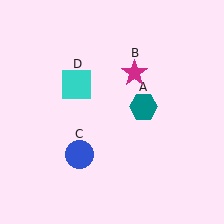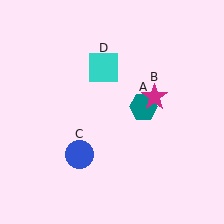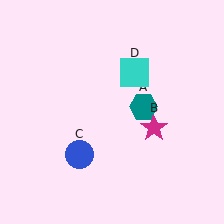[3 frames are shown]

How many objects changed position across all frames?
2 objects changed position: magenta star (object B), cyan square (object D).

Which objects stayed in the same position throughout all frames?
Teal hexagon (object A) and blue circle (object C) remained stationary.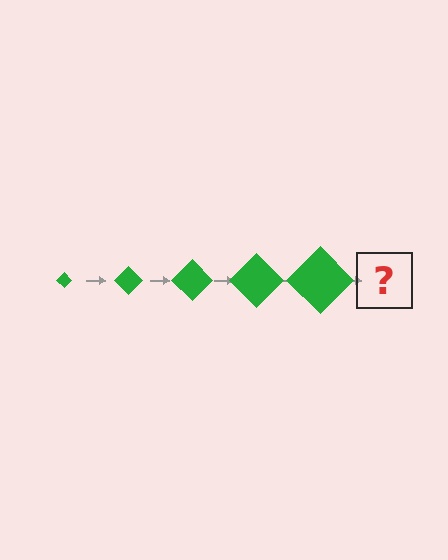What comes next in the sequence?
The next element should be a green diamond, larger than the previous one.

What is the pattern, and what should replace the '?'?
The pattern is that the diamond gets progressively larger each step. The '?' should be a green diamond, larger than the previous one.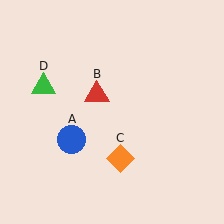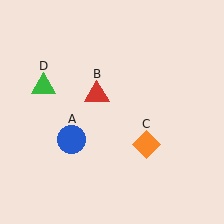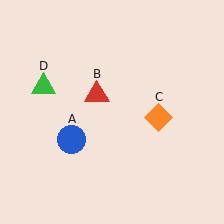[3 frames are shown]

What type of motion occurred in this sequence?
The orange diamond (object C) rotated counterclockwise around the center of the scene.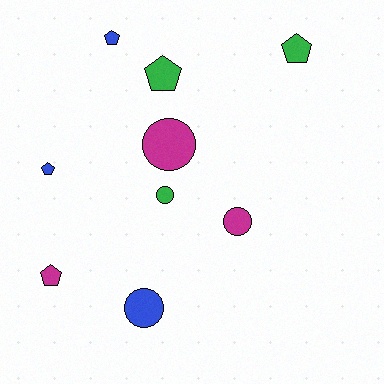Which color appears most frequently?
Green, with 3 objects.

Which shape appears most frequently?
Pentagon, with 5 objects.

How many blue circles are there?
There is 1 blue circle.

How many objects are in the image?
There are 9 objects.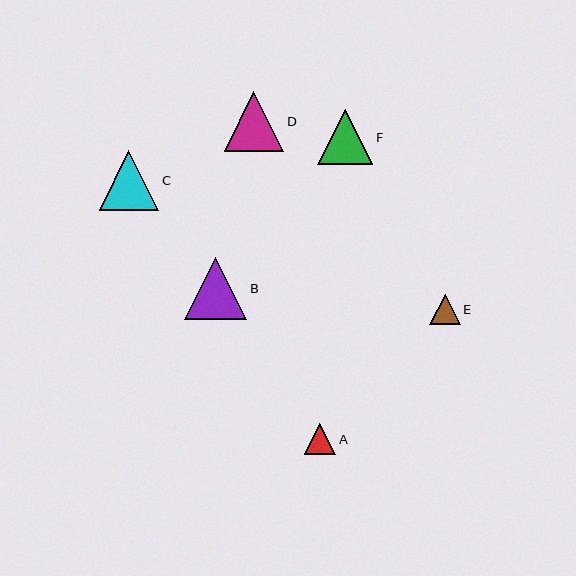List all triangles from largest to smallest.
From largest to smallest: B, C, D, F, A, E.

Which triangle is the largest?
Triangle B is the largest with a size of approximately 62 pixels.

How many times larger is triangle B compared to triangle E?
Triangle B is approximately 2.0 times the size of triangle E.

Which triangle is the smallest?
Triangle E is the smallest with a size of approximately 30 pixels.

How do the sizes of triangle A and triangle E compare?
Triangle A and triangle E are approximately the same size.